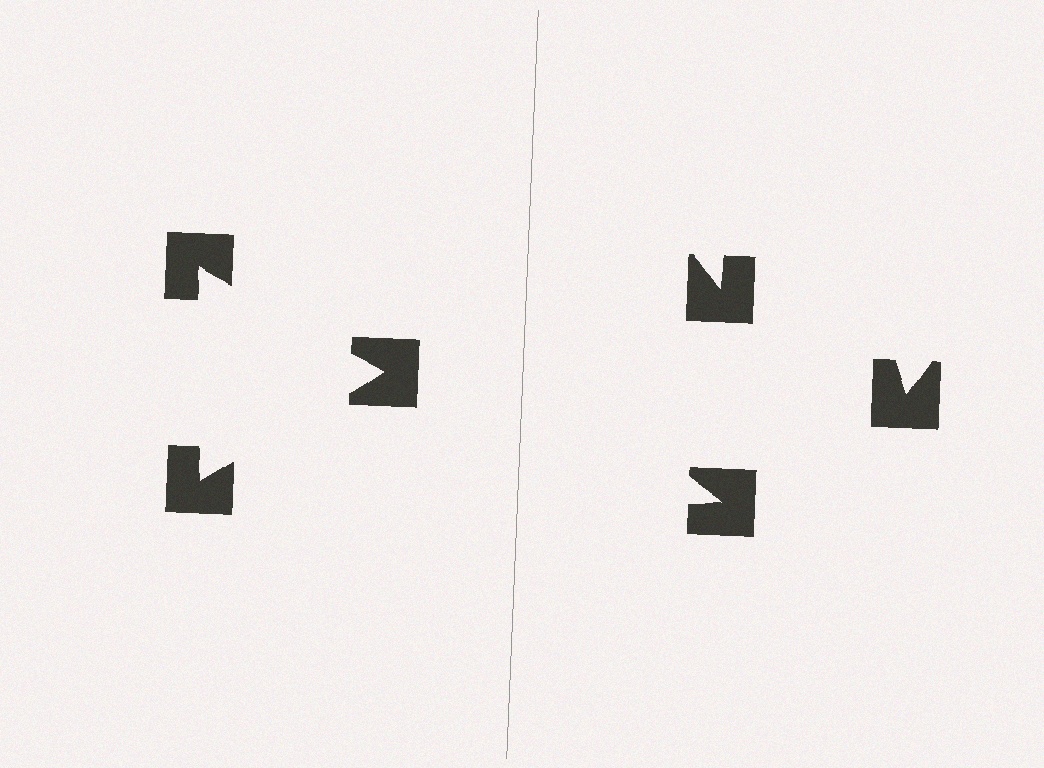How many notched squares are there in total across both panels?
6 — 3 on each side.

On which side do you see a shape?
An illusory triangle appears on the left side. On the right side the wedge cuts are rotated, so no coherent shape forms.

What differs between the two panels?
The notched squares are positioned identically on both sides; only the wedge orientations differ. On the left they align to a triangle; on the right they are misaligned.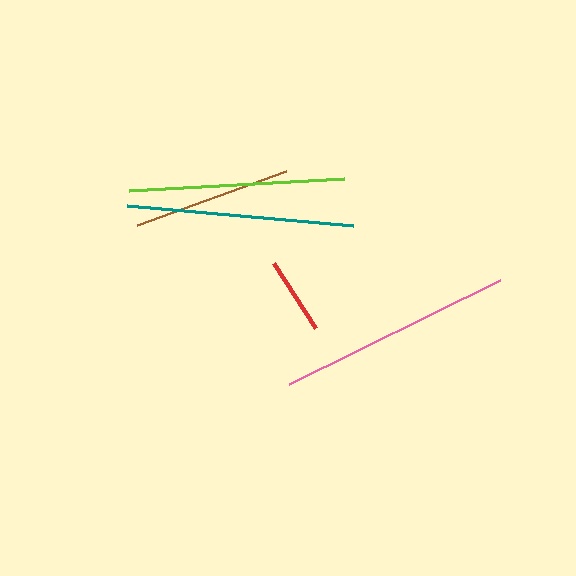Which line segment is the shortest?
The red line is the shortest at approximately 78 pixels.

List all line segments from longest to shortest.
From longest to shortest: pink, teal, lime, brown, red.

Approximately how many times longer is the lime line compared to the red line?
The lime line is approximately 2.8 times the length of the red line.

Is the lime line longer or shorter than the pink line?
The pink line is longer than the lime line.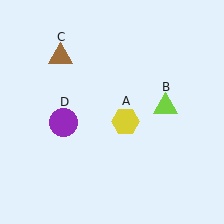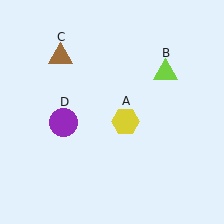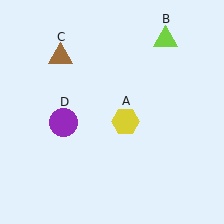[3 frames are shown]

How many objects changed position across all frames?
1 object changed position: lime triangle (object B).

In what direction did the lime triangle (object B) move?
The lime triangle (object B) moved up.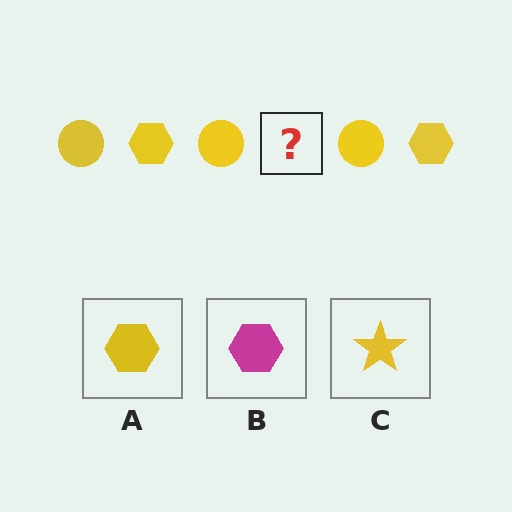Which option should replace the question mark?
Option A.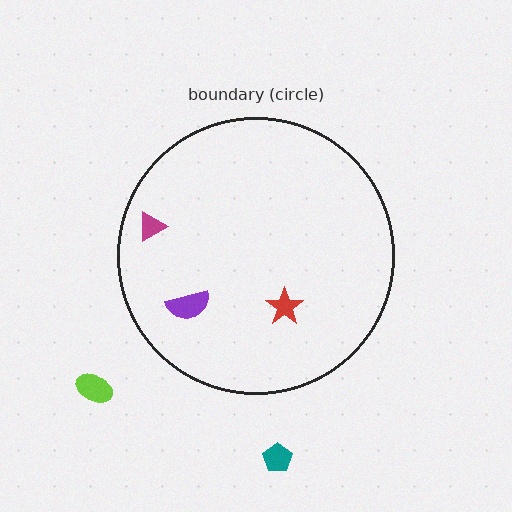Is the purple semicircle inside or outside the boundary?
Inside.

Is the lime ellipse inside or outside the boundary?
Outside.